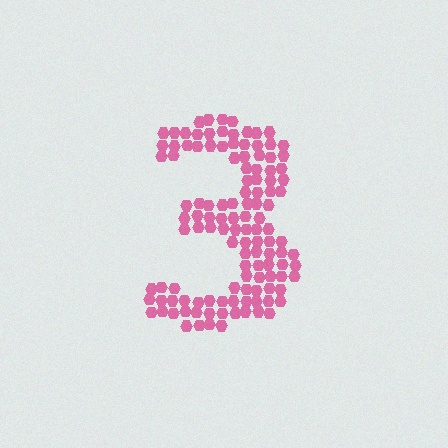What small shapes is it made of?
It is made of small hexagons.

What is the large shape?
The large shape is the digit 3.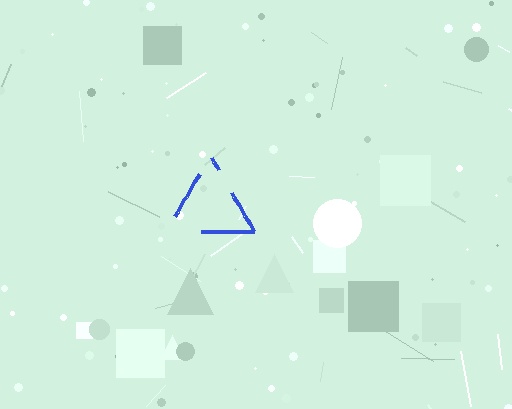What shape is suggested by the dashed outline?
The dashed outline suggests a triangle.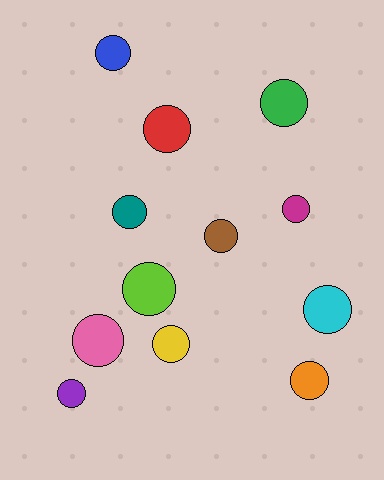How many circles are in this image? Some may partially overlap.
There are 12 circles.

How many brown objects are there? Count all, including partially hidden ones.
There is 1 brown object.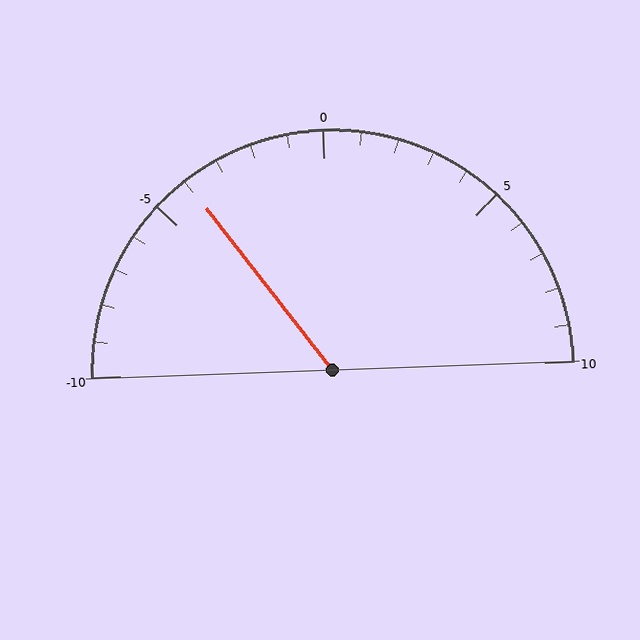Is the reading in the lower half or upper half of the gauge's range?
The reading is in the lower half of the range (-10 to 10).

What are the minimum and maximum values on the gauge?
The gauge ranges from -10 to 10.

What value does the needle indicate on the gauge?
The needle indicates approximately -4.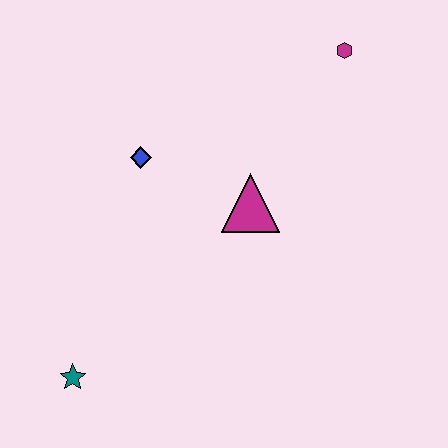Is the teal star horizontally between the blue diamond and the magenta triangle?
No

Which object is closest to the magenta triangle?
The blue diamond is closest to the magenta triangle.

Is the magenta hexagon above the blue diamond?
Yes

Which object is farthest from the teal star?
The magenta hexagon is farthest from the teal star.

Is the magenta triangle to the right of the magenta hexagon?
No